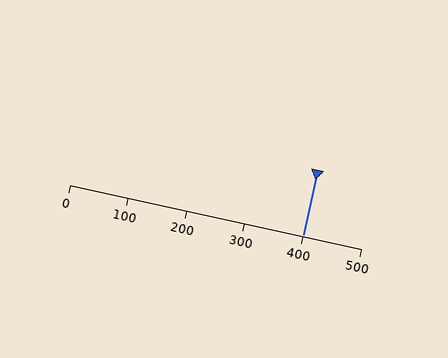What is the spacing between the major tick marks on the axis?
The major ticks are spaced 100 apart.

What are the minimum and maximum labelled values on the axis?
The axis runs from 0 to 500.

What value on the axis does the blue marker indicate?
The marker indicates approximately 400.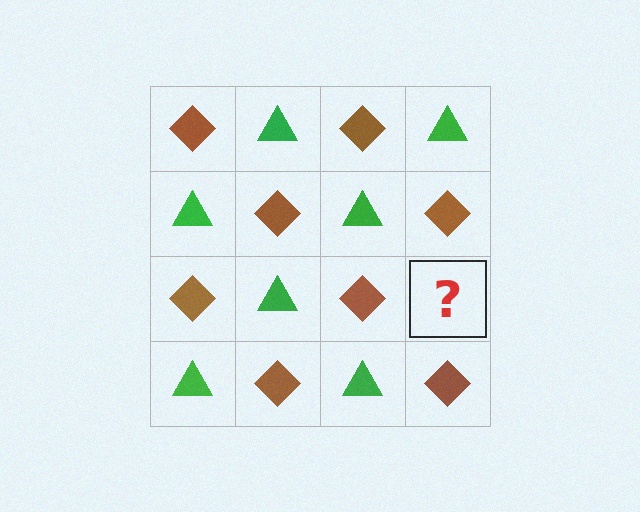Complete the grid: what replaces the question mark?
The question mark should be replaced with a green triangle.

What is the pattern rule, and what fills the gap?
The rule is that it alternates brown diamond and green triangle in a checkerboard pattern. The gap should be filled with a green triangle.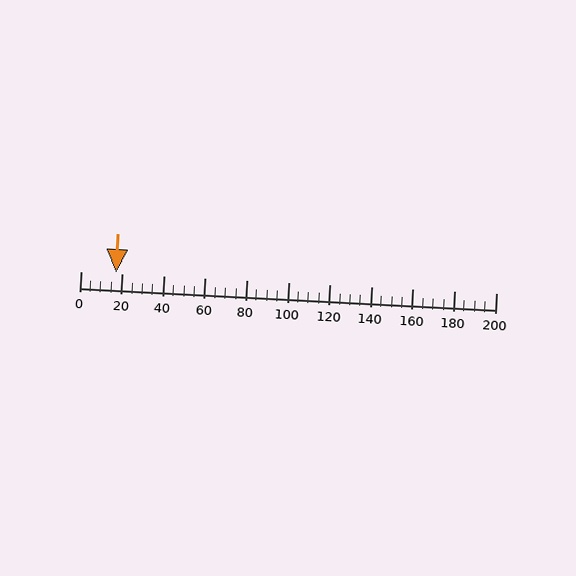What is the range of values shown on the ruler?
The ruler shows values from 0 to 200.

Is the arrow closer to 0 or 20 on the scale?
The arrow is closer to 20.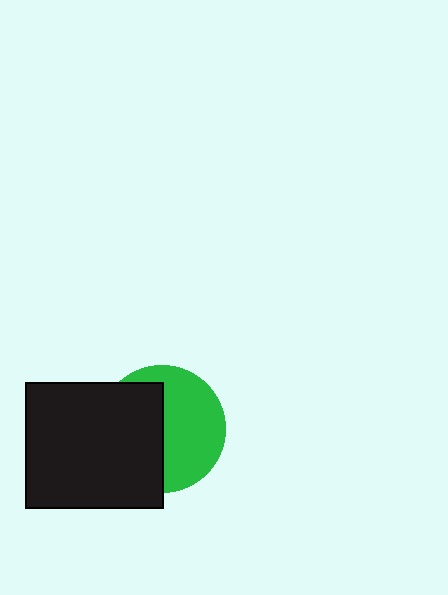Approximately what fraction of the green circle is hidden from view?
Roughly 48% of the green circle is hidden behind the black rectangle.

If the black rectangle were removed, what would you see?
You would see the complete green circle.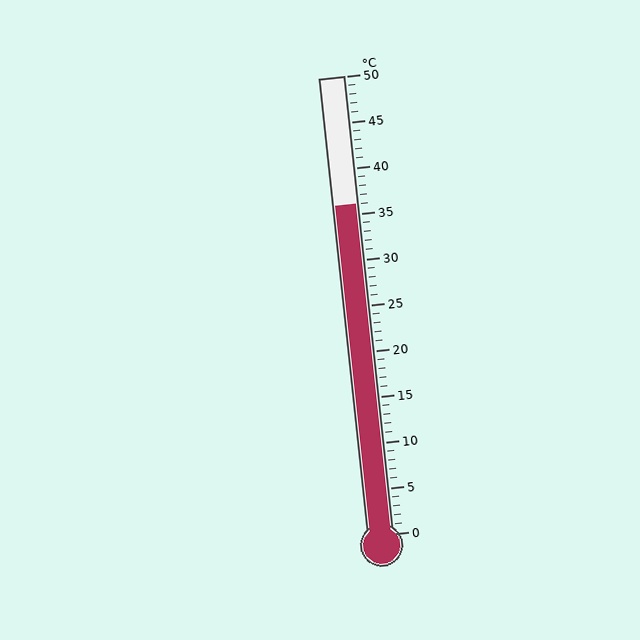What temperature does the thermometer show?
The thermometer shows approximately 36°C.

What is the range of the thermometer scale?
The thermometer scale ranges from 0°C to 50°C.